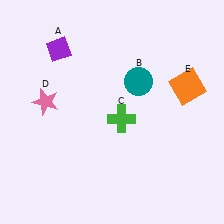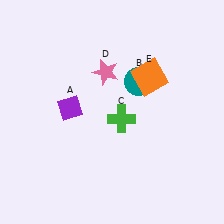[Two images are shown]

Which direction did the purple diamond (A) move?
The purple diamond (A) moved down.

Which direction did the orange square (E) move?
The orange square (E) moved left.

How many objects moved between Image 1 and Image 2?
3 objects moved between the two images.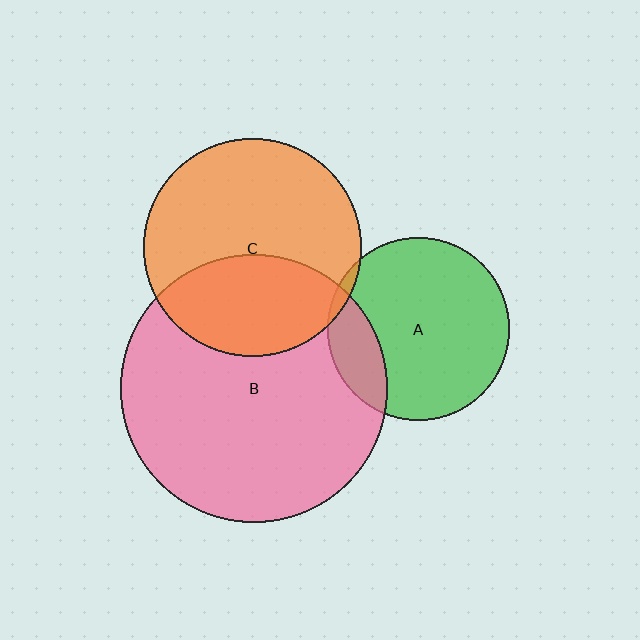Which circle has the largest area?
Circle B (pink).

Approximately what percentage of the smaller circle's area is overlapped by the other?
Approximately 40%.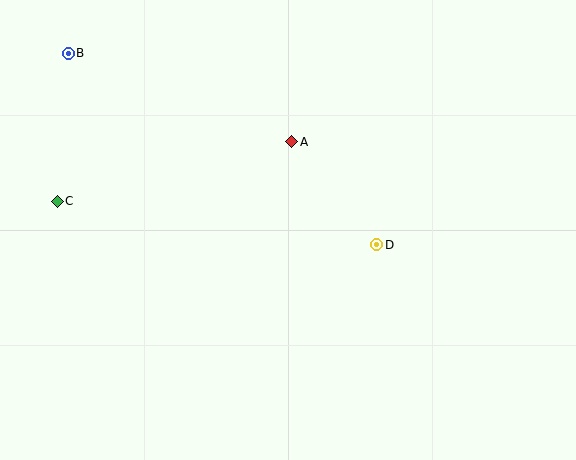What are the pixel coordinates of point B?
Point B is at (68, 53).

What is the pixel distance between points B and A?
The distance between B and A is 240 pixels.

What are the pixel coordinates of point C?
Point C is at (57, 201).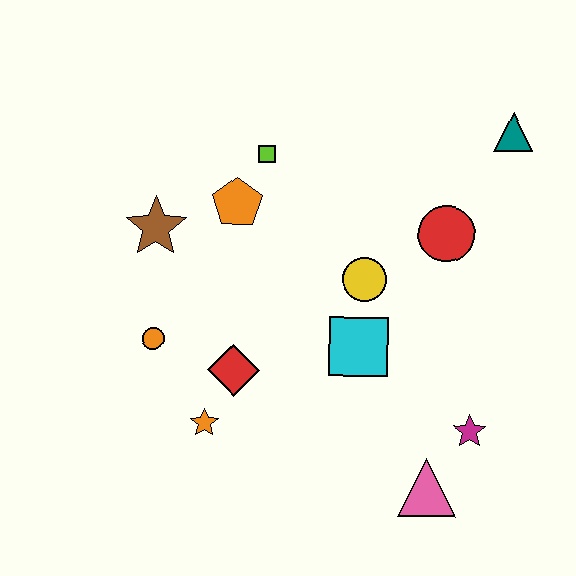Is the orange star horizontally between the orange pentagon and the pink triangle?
No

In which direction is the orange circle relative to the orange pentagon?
The orange circle is below the orange pentagon.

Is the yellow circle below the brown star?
Yes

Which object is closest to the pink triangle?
The magenta star is closest to the pink triangle.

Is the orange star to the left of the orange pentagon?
Yes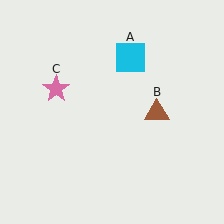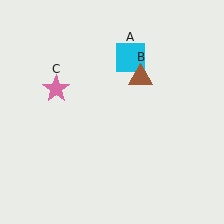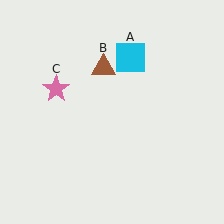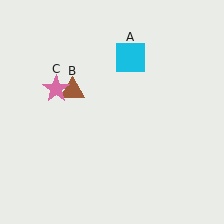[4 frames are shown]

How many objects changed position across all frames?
1 object changed position: brown triangle (object B).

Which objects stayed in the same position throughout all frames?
Cyan square (object A) and pink star (object C) remained stationary.